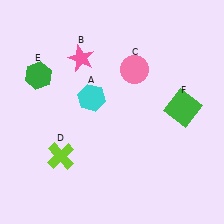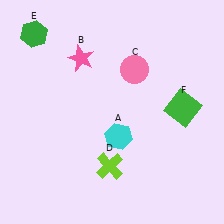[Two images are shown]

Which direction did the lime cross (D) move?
The lime cross (D) moved right.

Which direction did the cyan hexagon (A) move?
The cyan hexagon (A) moved down.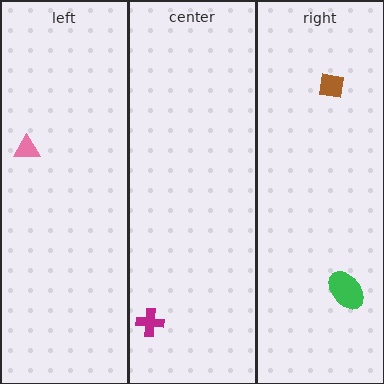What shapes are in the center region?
The magenta cross.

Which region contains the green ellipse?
The right region.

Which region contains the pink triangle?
The left region.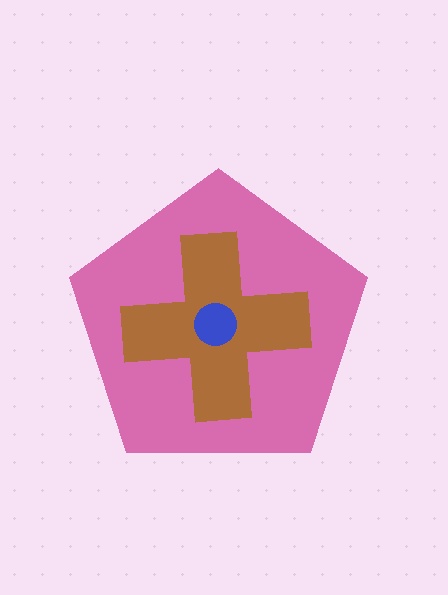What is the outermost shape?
The pink pentagon.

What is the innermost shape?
The blue circle.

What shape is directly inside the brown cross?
The blue circle.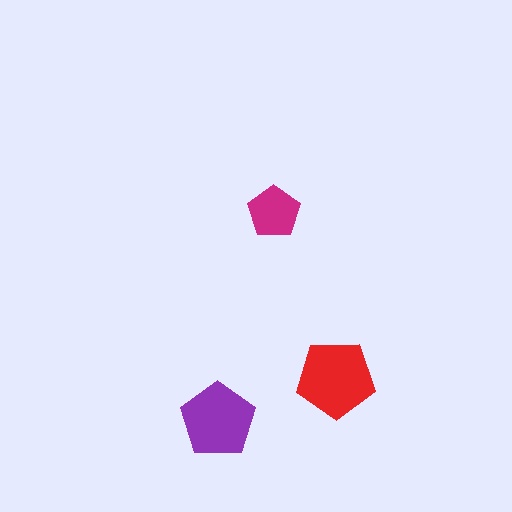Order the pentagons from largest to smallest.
the red one, the purple one, the magenta one.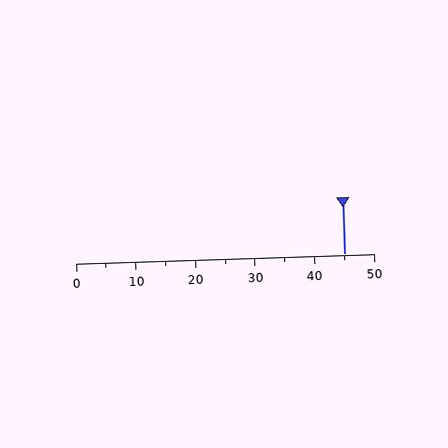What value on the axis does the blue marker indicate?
The marker indicates approximately 45.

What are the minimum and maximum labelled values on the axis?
The axis runs from 0 to 50.